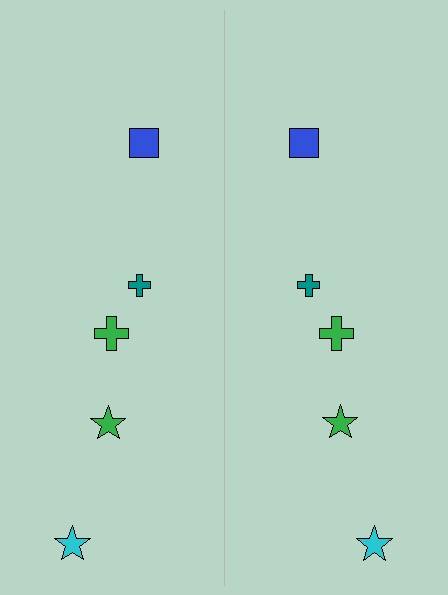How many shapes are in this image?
There are 10 shapes in this image.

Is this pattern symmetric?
Yes, this pattern has bilateral (reflection) symmetry.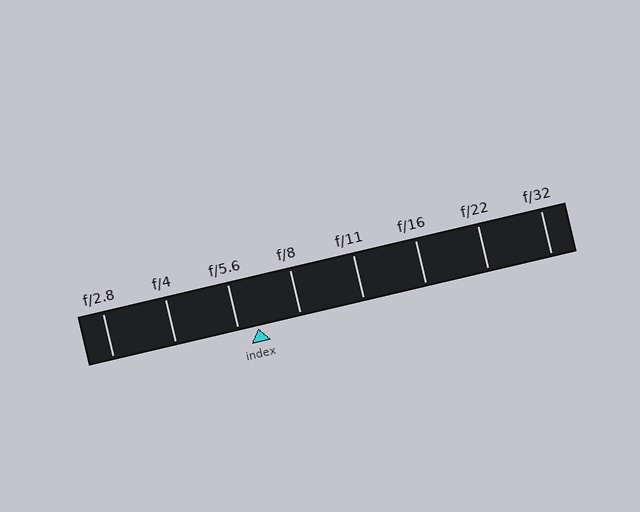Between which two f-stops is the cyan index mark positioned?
The index mark is between f/5.6 and f/8.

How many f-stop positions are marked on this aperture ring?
There are 8 f-stop positions marked.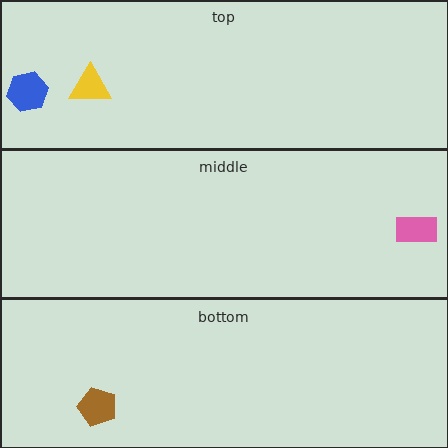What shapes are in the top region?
The yellow triangle, the blue hexagon.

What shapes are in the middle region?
The pink rectangle.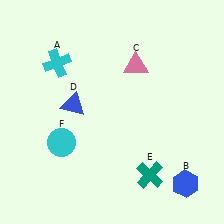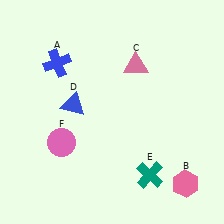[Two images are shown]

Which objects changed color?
A changed from cyan to blue. B changed from blue to pink. F changed from cyan to pink.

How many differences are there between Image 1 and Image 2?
There are 3 differences between the two images.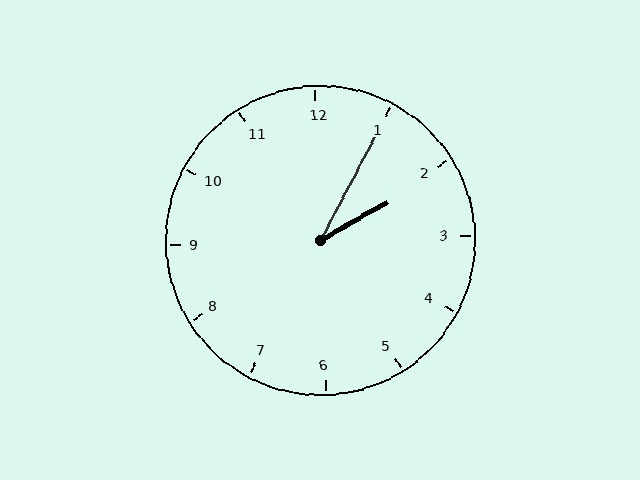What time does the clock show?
2:05.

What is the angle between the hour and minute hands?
Approximately 32 degrees.